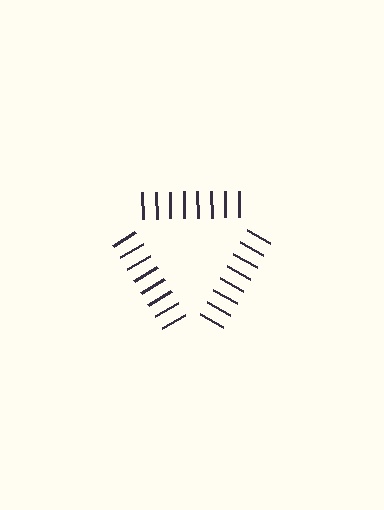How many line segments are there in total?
24 — 8 along each of the 3 edges.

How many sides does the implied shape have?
3 sides — the line-ends trace a triangle.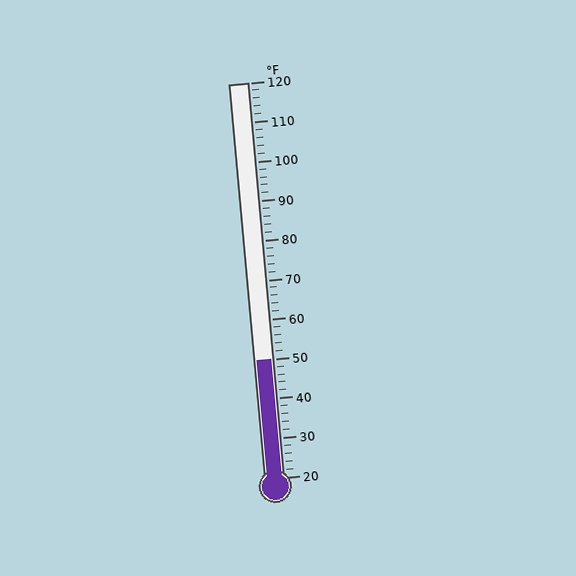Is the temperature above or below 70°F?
The temperature is below 70°F.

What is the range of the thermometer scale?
The thermometer scale ranges from 20°F to 120°F.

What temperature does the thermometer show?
The thermometer shows approximately 50°F.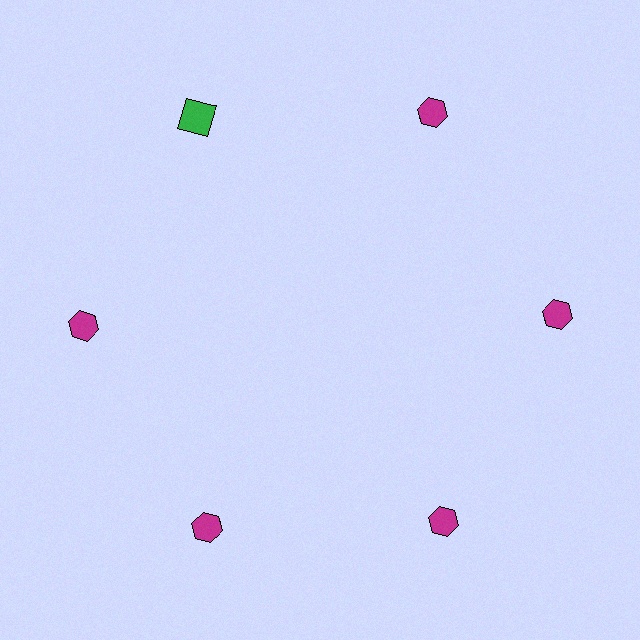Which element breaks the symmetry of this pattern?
The green square at roughly the 11 o'clock position breaks the symmetry. All other shapes are magenta hexagons.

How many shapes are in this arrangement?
There are 6 shapes arranged in a ring pattern.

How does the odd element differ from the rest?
It differs in both color (green instead of magenta) and shape (square instead of hexagon).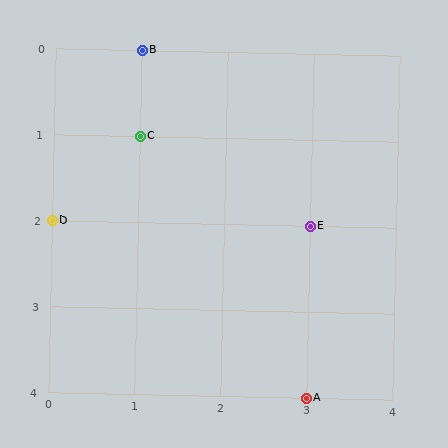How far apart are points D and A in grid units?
Points D and A are 3 columns and 2 rows apart (about 3.6 grid units diagonally).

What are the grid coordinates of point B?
Point B is at grid coordinates (1, 0).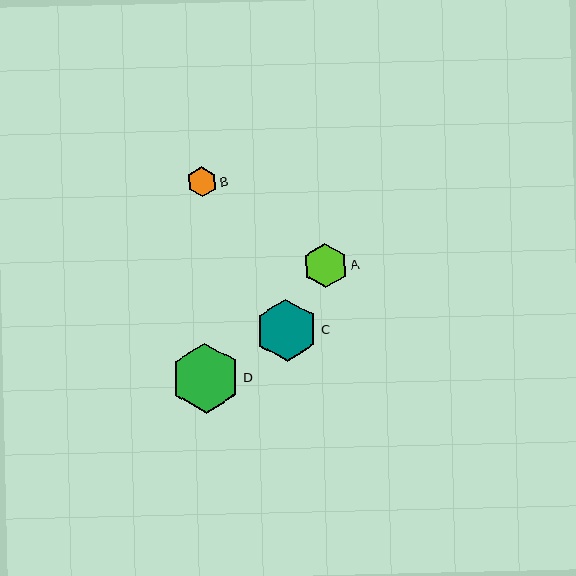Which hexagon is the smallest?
Hexagon B is the smallest with a size of approximately 30 pixels.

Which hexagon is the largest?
Hexagon D is the largest with a size of approximately 70 pixels.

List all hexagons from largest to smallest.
From largest to smallest: D, C, A, B.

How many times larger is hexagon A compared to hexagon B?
Hexagon A is approximately 1.5 times the size of hexagon B.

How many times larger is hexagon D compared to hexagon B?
Hexagon D is approximately 2.3 times the size of hexagon B.